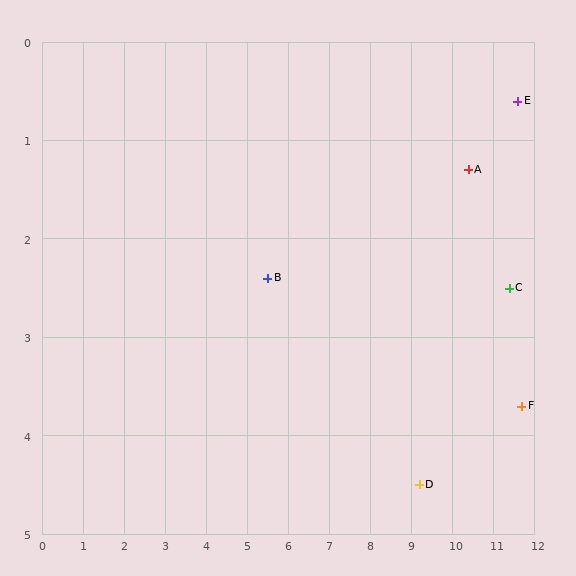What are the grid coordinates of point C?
Point C is at approximately (11.4, 2.5).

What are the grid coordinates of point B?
Point B is at approximately (5.5, 2.4).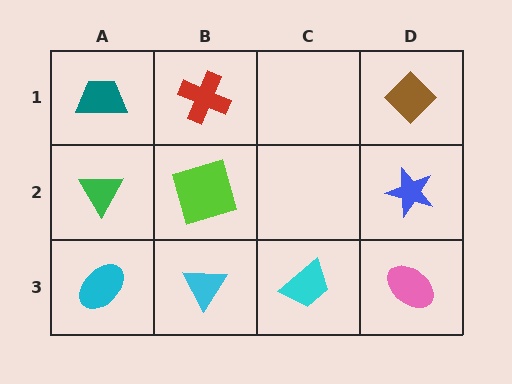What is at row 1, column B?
A red cross.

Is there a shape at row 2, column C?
No, that cell is empty.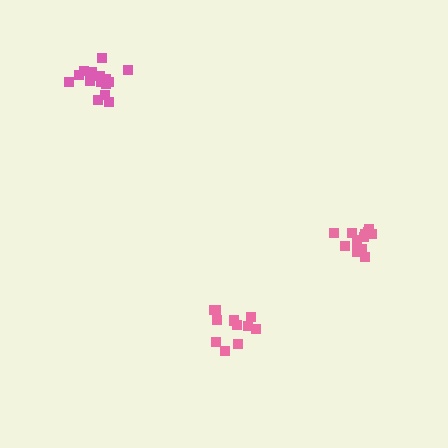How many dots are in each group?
Group 1: 14 dots, Group 2: 15 dots, Group 3: 12 dots (41 total).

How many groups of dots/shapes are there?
There are 3 groups.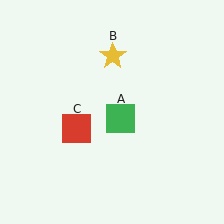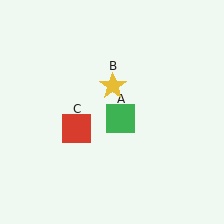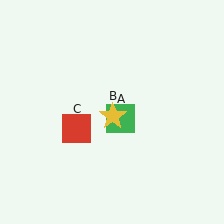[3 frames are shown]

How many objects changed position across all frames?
1 object changed position: yellow star (object B).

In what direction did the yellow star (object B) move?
The yellow star (object B) moved down.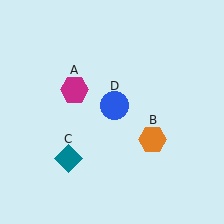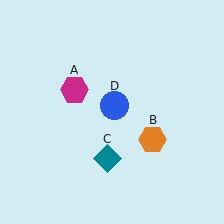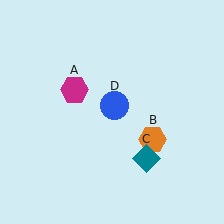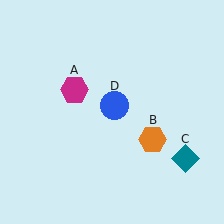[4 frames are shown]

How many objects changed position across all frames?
1 object changed position: teal diamond (object C).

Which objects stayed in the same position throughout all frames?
Magenta hexagon (object A) and orange hexagon (object B) and blue circle (object D) remained stationary.